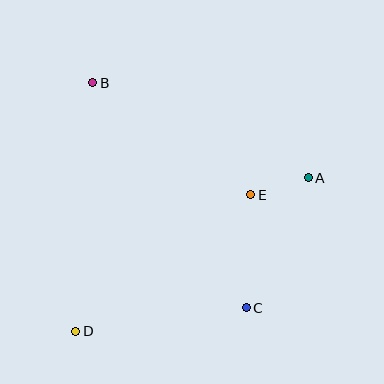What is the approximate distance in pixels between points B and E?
The distance between B and E is approximately 194 pixels.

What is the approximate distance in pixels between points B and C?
The distance between B and C is approximately 272 pixels.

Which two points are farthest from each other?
Points A and D are farthest from each other.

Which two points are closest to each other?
Points A and E are closest to each other.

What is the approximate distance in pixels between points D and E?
The distance between D and E is approximately 222 pixels.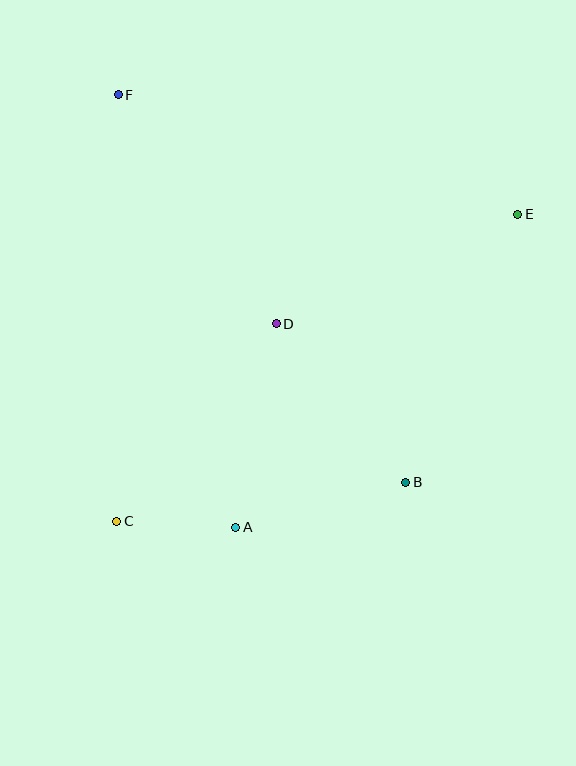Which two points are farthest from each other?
Points C and E are farthest from each other.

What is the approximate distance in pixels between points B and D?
The distance between B and D is approximately 204 pixels.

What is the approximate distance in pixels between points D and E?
The distance between D and E is approximately 265 pixels.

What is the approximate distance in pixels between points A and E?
The distance between A and E is approximately 421 pixels.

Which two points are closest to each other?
Points A and C are closest to each other.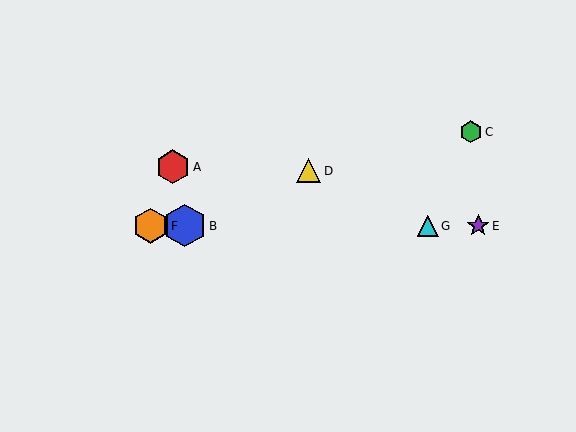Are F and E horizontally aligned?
Yes, both are at y≈226.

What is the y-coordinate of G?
Object G is at y≈226.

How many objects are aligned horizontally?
4 objects (B, E, F, G) are aligned horizontally.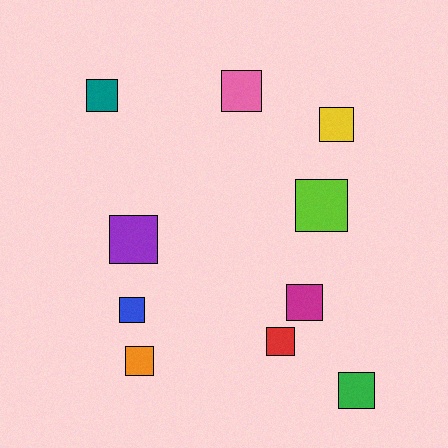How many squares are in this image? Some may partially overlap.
There are 10 squares.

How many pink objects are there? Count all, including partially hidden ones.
There is 1 pink object.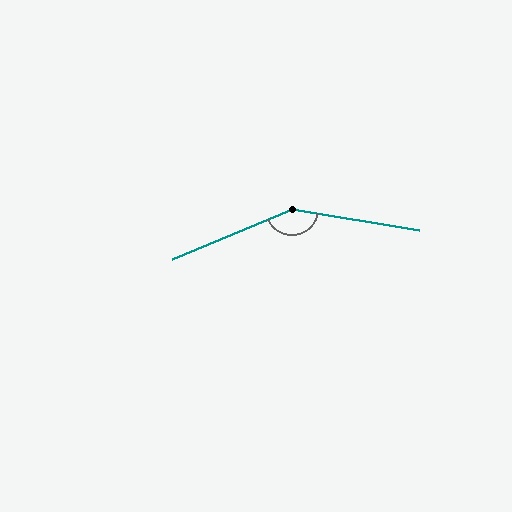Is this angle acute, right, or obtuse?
It is obtuse.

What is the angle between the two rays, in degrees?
Approximately 148 degrees.